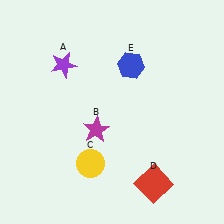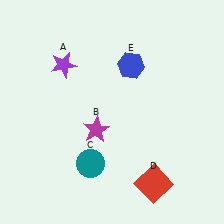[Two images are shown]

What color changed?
The circle (C) changed from yellow in Image 1 to teal in Image 2.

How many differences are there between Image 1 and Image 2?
There is 1 difference between the two images.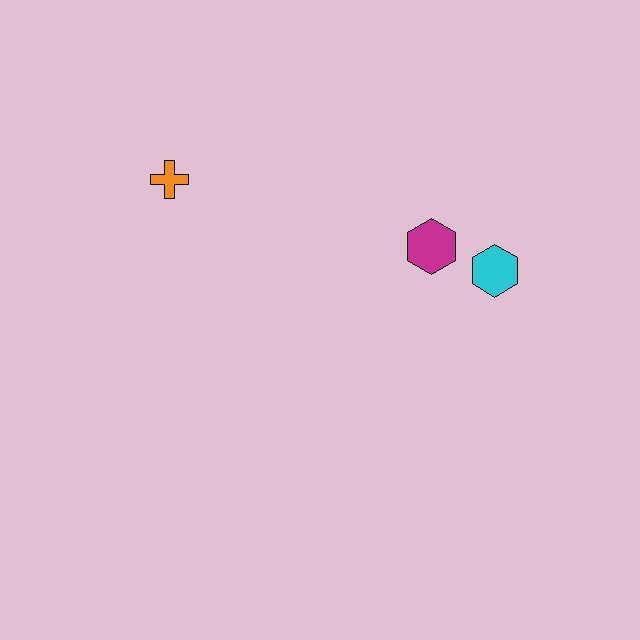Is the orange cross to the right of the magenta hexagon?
No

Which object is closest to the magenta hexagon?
The cyan hexagon is closest to the magenta hexagon.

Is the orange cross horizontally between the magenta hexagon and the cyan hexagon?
No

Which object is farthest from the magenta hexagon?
The orange cross is farthest from the magenta hexagon.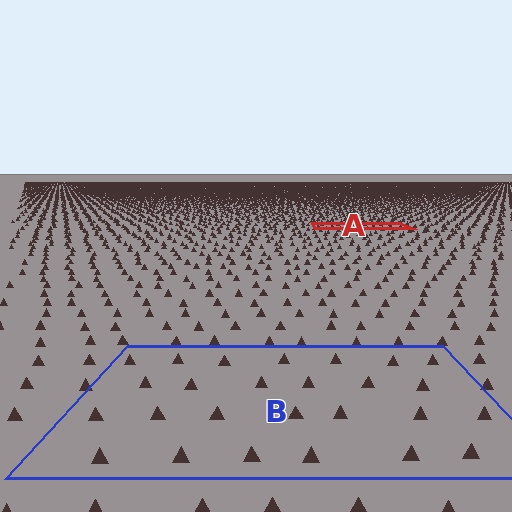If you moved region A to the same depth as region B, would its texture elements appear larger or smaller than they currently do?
They would appear larger. At a closer depth, the same texture elements are projected at a bigger on-screen size.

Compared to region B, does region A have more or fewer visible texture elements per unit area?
Region A has more texture elements per unit area — they are packed more densely because it is farther away.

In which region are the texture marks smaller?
The texture marks are smaller in region A, because it is farther away.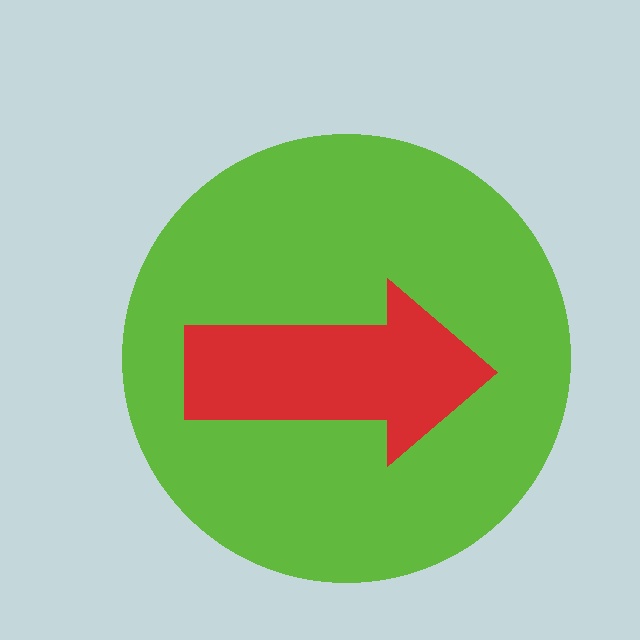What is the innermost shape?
The red arrow.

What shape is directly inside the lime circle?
The red arrow.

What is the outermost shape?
The lime circle.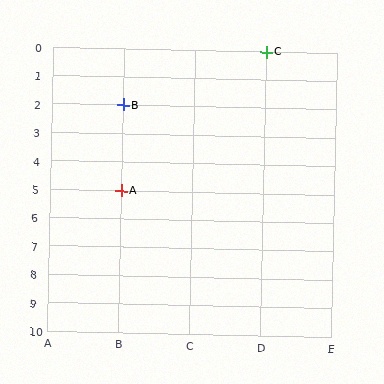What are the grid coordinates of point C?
Point C is at grid coordinates (D, 0).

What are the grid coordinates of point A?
Point A is at grid coordinates (B, 5).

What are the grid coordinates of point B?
Point B is at grid coordinates (B, 2).